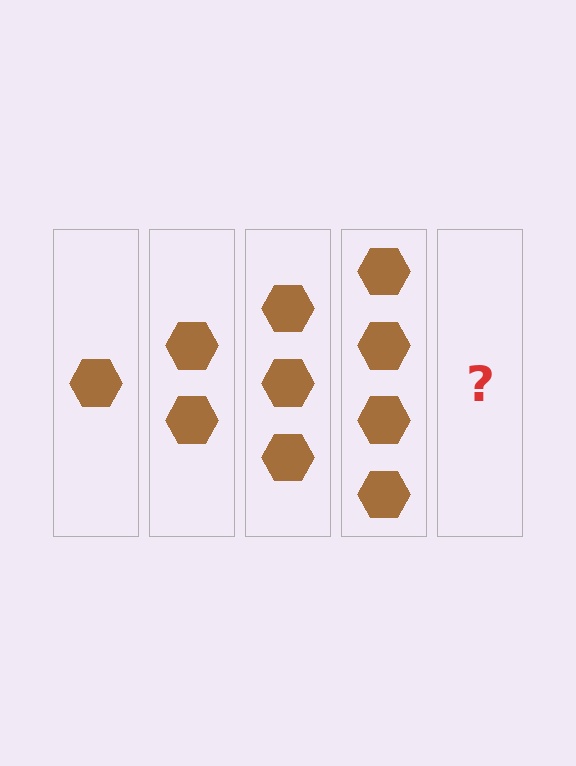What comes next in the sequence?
The next element should be 5 hexagons.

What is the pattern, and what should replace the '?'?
The pattern is that each step adds one more hexagon. The '?' should be 5 hexagons.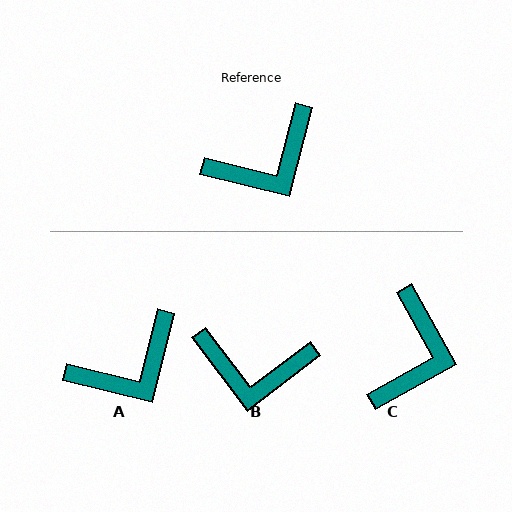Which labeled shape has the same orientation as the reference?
A.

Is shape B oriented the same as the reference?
No, it is off by about 39 degrees.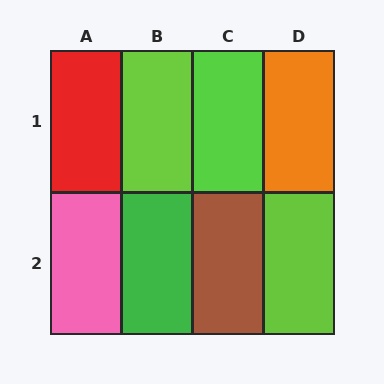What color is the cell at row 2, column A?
Pink.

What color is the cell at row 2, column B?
Green.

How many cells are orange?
1 cell is orange.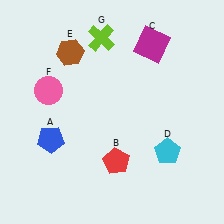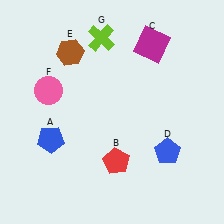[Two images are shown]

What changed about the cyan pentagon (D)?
In Image 1, D is cyan. In Image 2, it changed to blue.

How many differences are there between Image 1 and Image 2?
There is 1 difference between the two images.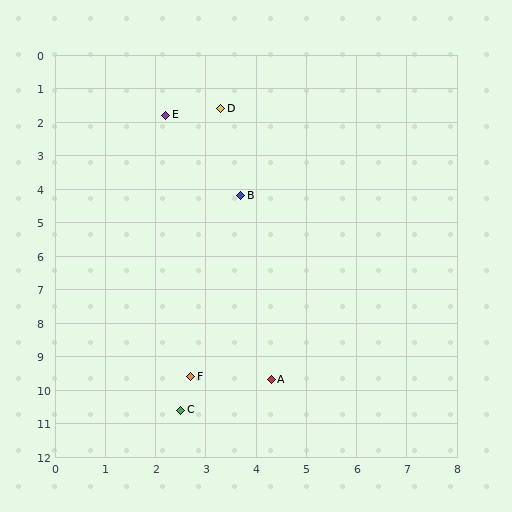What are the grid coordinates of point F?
Point F is at approximately (2.7, 9.6).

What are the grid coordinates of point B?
Point B is at approximately (3.7, 4.2).